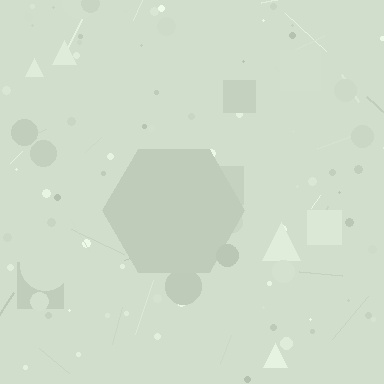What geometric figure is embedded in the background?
A hexagon is embedded in the background.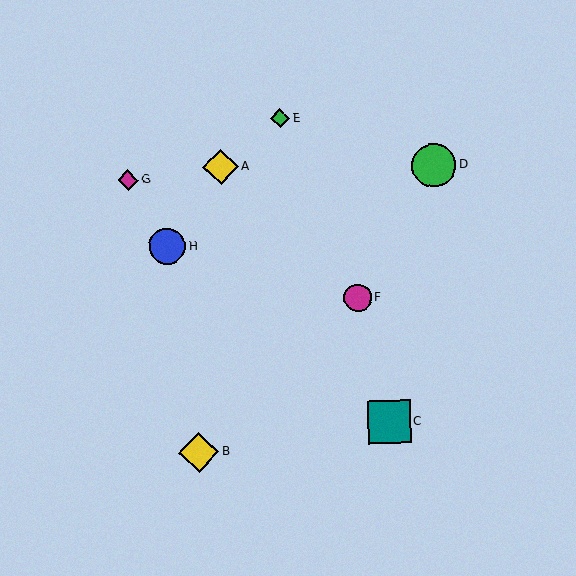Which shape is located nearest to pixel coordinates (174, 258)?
The blue circle (labeled H) at (167, 246) is nearest to that location.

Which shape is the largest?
The green circle (labeled D) is the largest.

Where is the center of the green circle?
The center of the green circle is at (434, 165).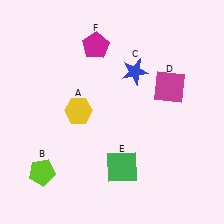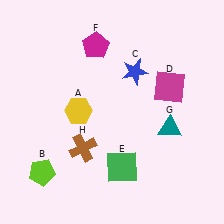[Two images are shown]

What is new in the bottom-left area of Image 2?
A brown cross (H) was added in the bottom-left area of Image 2.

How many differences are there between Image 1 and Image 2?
There are 2 differences between the two images.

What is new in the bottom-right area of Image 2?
A teal triangle (G) was added in the bottom-right area of Image 2.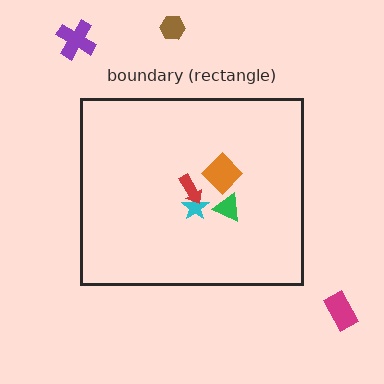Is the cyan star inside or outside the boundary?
Inside.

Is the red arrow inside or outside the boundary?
Inside.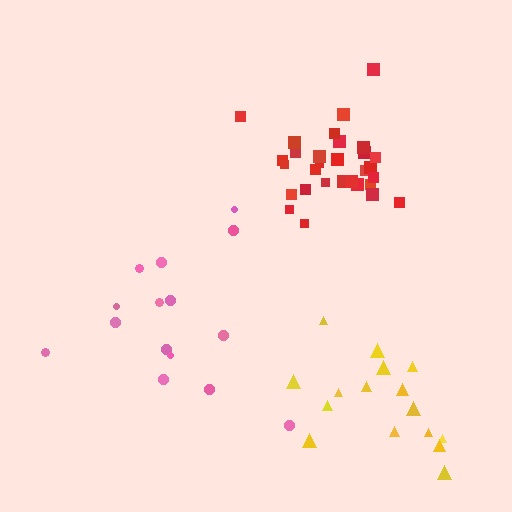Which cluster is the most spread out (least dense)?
Pink.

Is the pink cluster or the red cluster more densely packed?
Red.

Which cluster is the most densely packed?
Red.